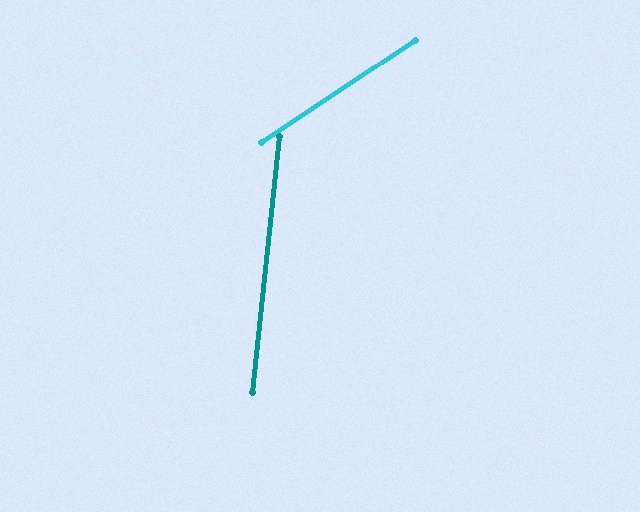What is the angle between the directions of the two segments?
Approximately 50 degrees.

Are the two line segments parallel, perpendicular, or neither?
Neither parallel nor perpendicular — they differ by about 50°.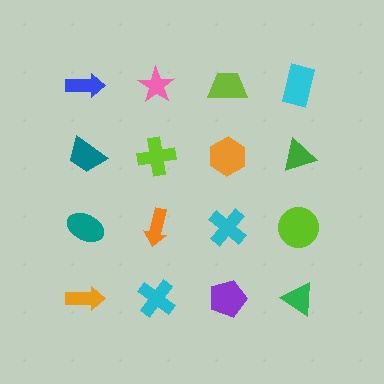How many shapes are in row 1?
4 shapes.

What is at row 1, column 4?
A cyan rectangle.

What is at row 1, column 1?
A blue arrow.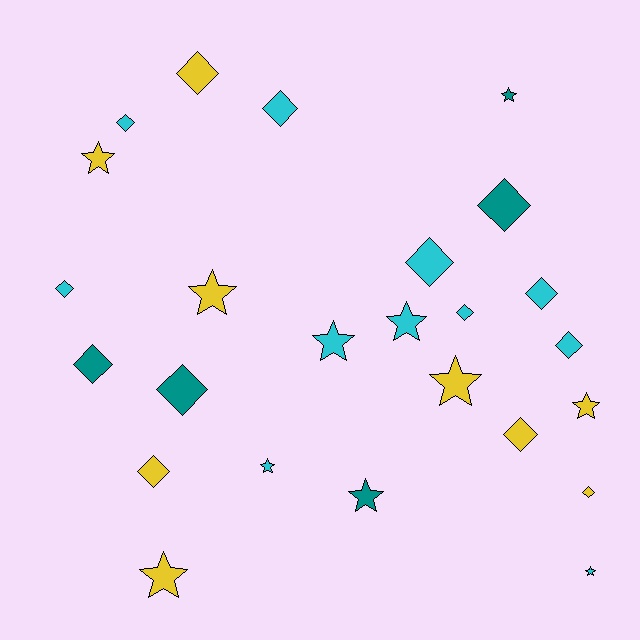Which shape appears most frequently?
Diamond, with 14 objects.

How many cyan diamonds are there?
There are 7 cyan diamonds.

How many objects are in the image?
There are 25 objects.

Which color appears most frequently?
Cyan, with 11 objects.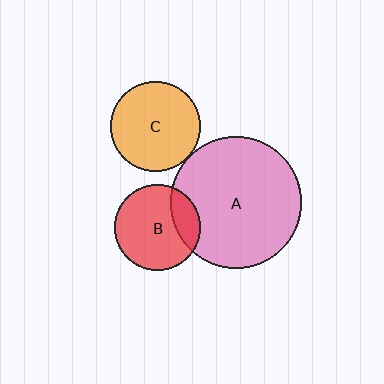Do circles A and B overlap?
Yes.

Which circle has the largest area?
Circle A (pink).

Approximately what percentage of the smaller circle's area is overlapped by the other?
Approximately 20%.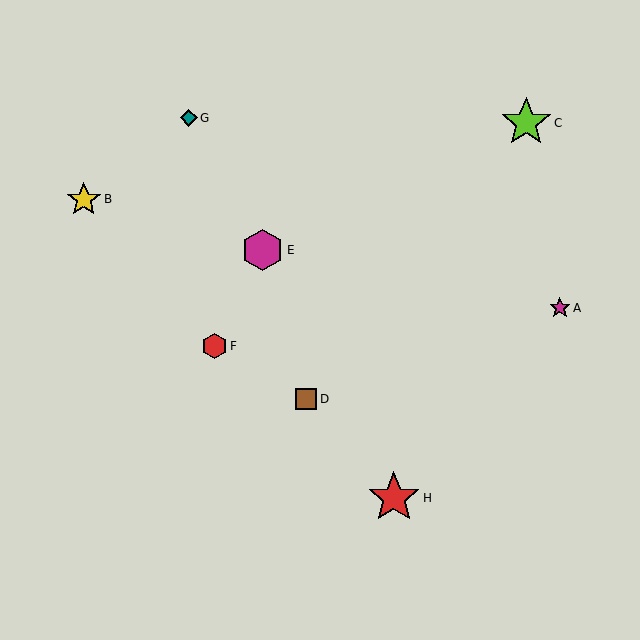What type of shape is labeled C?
Shape C is a lime star.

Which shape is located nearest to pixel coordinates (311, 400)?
The brown square (labeled D) at (306, 399) is nearest to that location.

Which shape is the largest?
The red star (labeled H) is the largest.